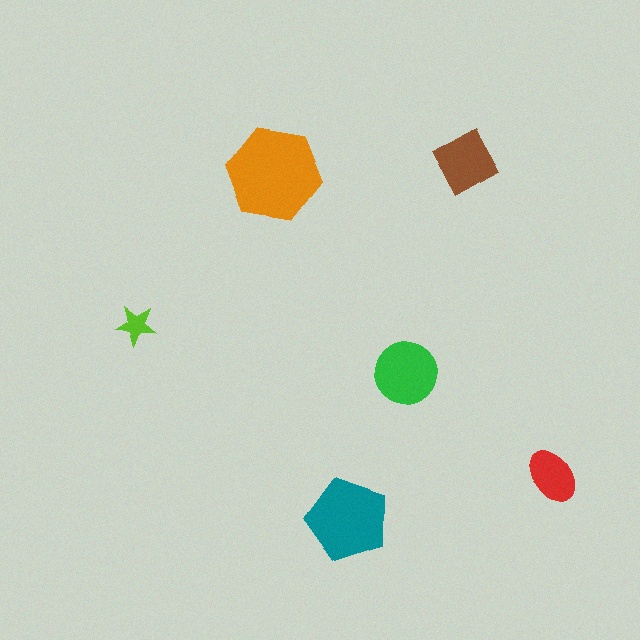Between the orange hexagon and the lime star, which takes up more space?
The orange hexagon.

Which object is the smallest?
The lime star.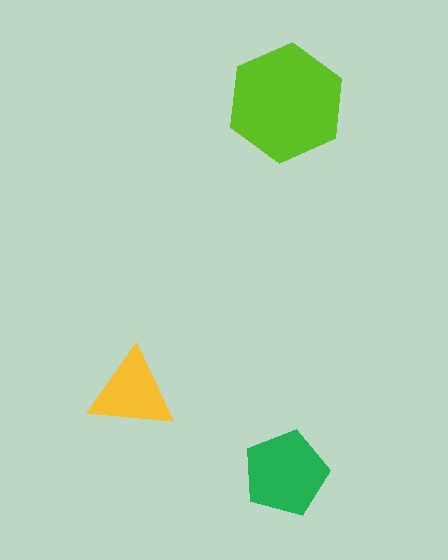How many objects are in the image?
There are 3 objects in the image.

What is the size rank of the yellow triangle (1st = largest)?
3rd.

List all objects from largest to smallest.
The lime hexagon, the green pentagon, the yellow triangle.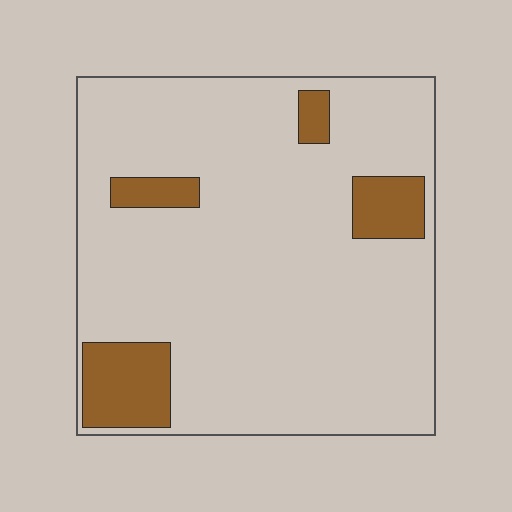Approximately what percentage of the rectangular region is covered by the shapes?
Approximately 15%.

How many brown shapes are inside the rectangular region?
4.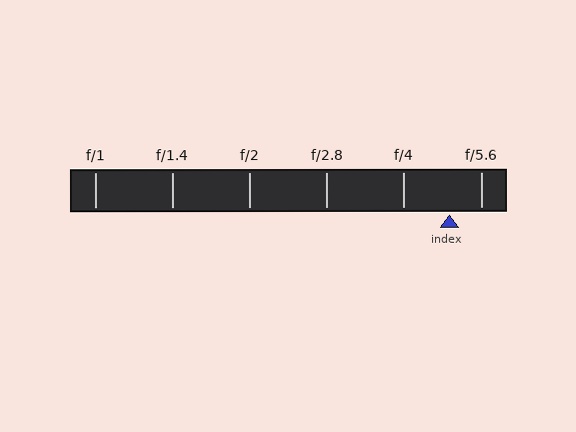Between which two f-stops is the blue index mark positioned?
The index mark is between f/4 and f/5.6.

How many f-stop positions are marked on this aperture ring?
There are 6 f-stop positions marked.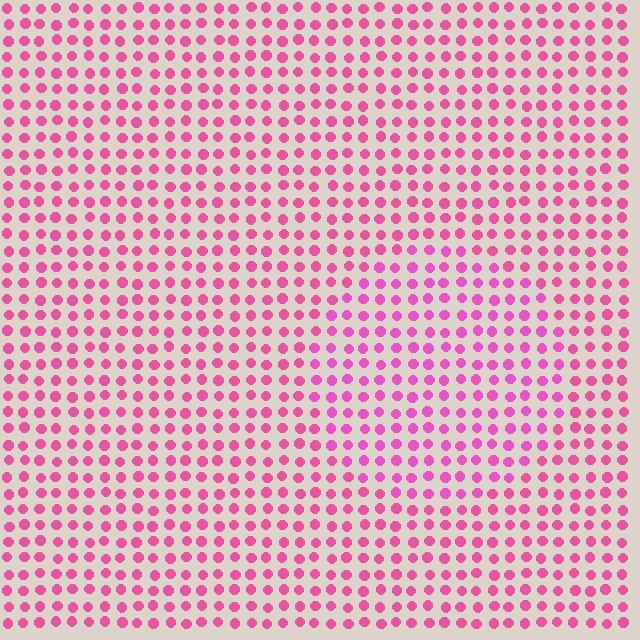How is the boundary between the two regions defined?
The boundary is defined purely by a slight shift in hue (about 15 degrees). Spacing, size, and orientation are identical on both sides.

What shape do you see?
I see a circle.